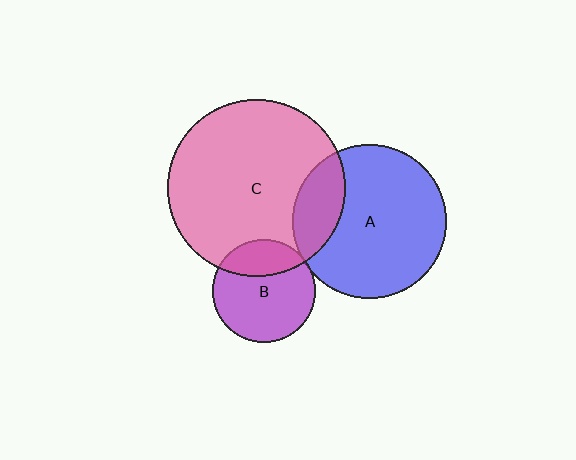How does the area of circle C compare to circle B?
Approximately 3.0 times.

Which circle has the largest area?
Circle C (pink).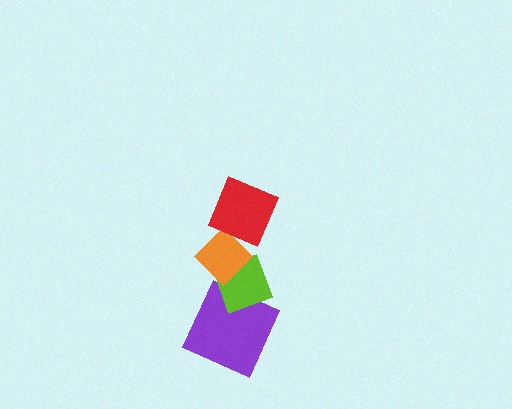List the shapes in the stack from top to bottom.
From top to bottom: the red square, the orange diamond, the lime diamond, the purple square.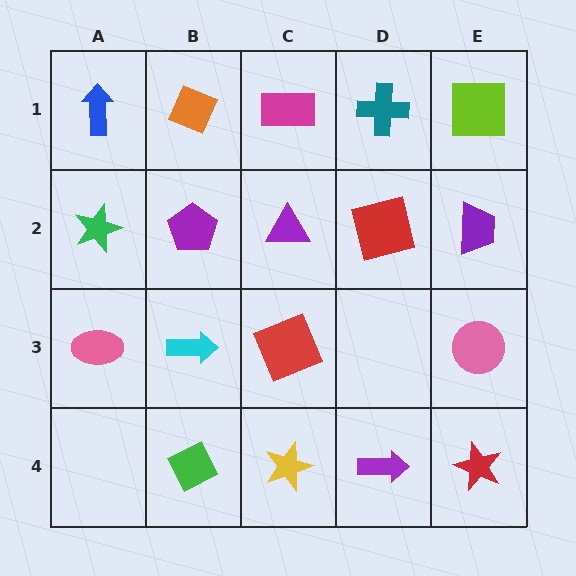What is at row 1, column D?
A teal cross.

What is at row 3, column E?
A pink circle.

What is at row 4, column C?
A yellow star.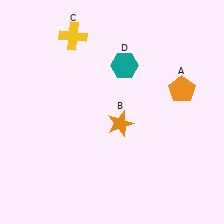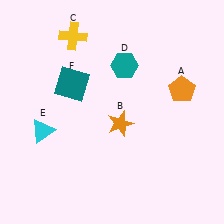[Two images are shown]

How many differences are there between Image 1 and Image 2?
There are 2 differences between the two images.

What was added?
A cyan triangle (E), a teal square (F) were added in Image 2.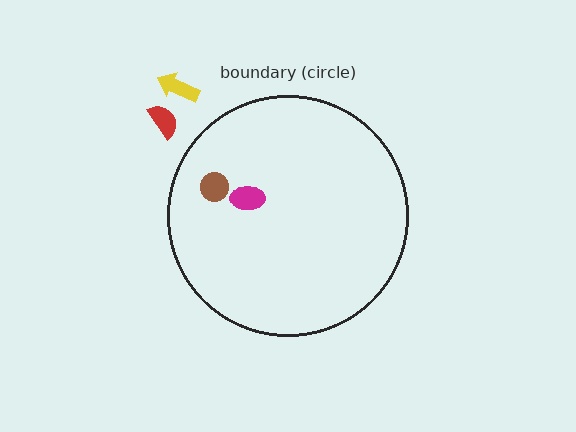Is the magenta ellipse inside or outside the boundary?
Inside.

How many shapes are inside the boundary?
2 inside, 2 outside.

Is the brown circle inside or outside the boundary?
Inside.